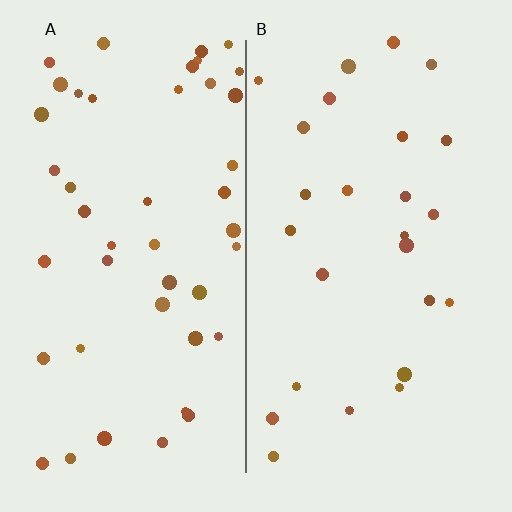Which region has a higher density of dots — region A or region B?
A (the left).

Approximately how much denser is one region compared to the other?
Approximately 1.8× — region A over region B.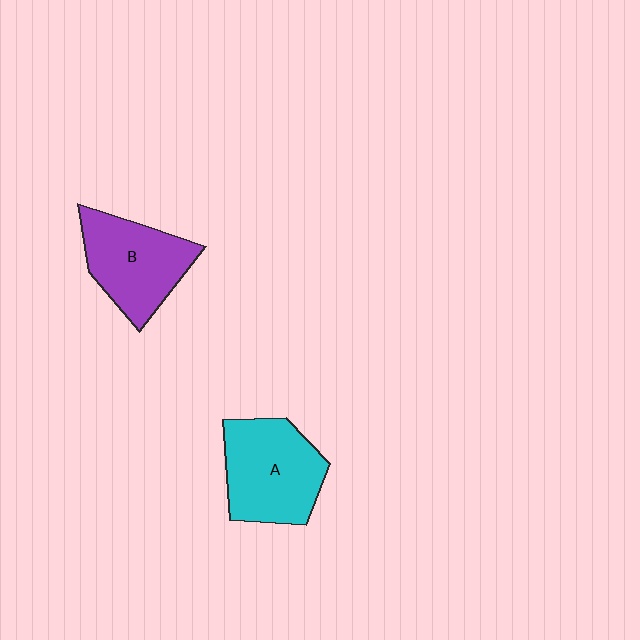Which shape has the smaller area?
Shape B (purple).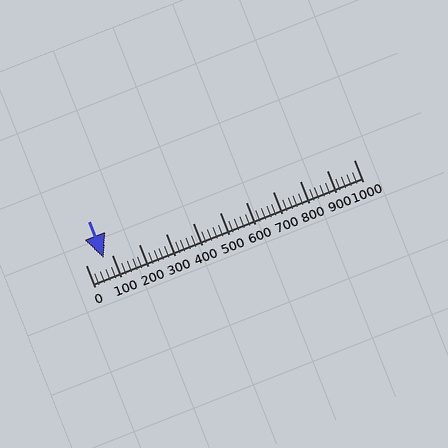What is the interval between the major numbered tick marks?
The major tick marks are spaced 100 units apart.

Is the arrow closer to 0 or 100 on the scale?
The arrow is closer to 100.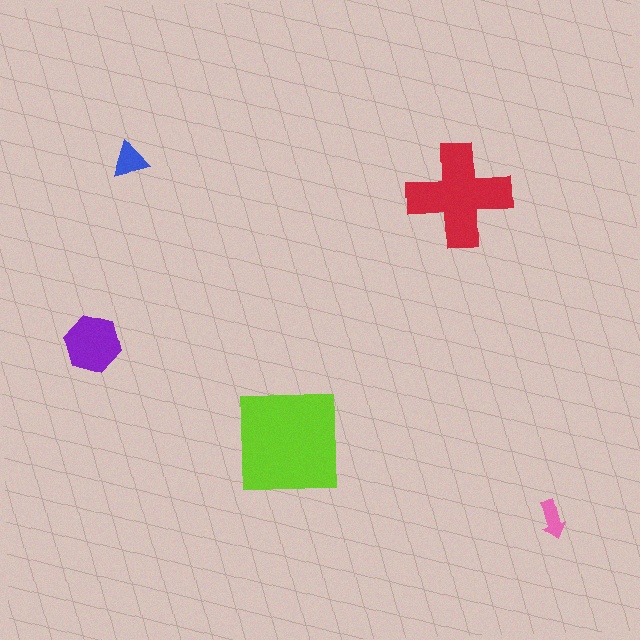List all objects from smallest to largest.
The pink arrow, the blue triangle, the purple hexagon, the red cross, the lime square.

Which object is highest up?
The blue triangle is topmost.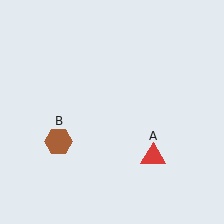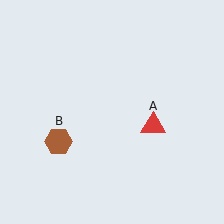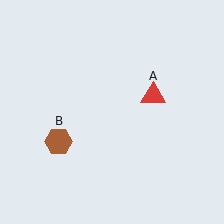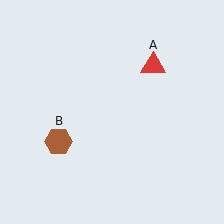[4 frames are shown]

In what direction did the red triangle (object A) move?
The red triangle (object A) moved up.